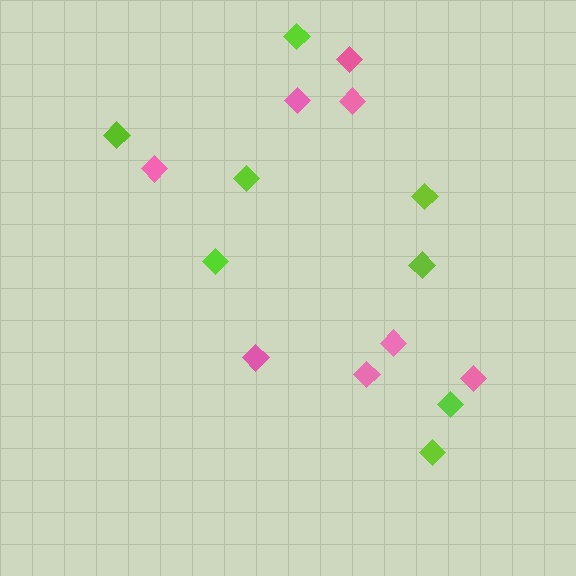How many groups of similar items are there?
There are 2 groups: one group of pink diamonds (8) and one group of lime diamonds (8).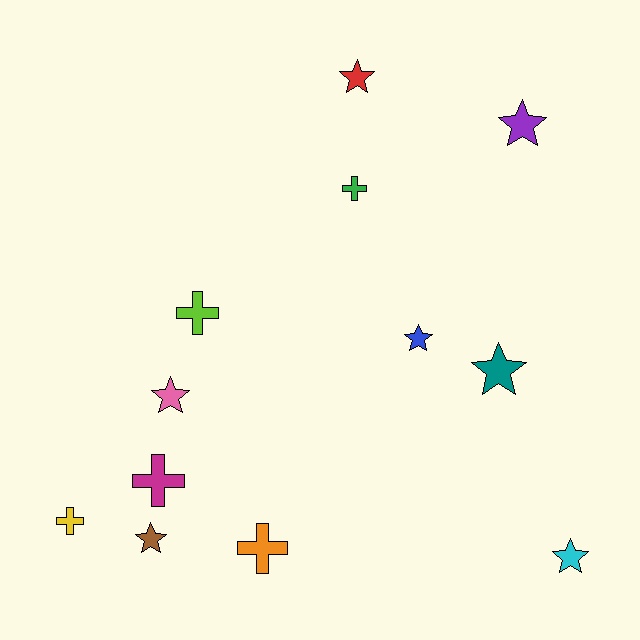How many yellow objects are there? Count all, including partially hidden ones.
There is 1 yellow object.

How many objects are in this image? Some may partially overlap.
There are 12 objects.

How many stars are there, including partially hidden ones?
There are 7 stars.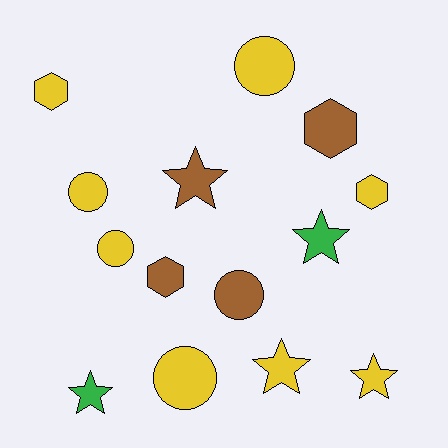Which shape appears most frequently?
Star, with 5 objects.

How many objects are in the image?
There are 14 objects.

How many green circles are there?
There are no green circles.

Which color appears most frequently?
Yellow, with 8 objects.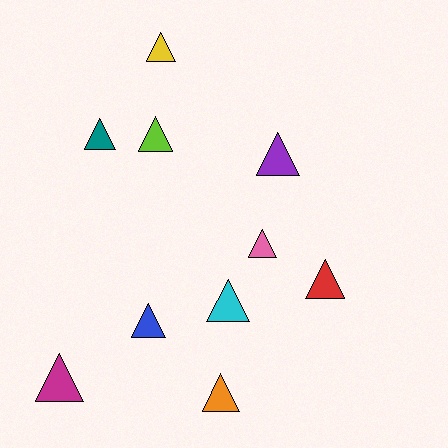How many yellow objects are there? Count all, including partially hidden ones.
There is 1 yellow object.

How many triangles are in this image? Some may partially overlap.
There are 10 triangles.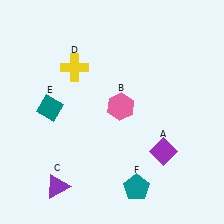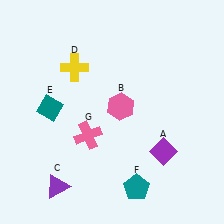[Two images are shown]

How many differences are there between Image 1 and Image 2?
There is 1 difference between the two images.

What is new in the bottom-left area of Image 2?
A pink cross (G) was added in the bottom-left area of Image 2.